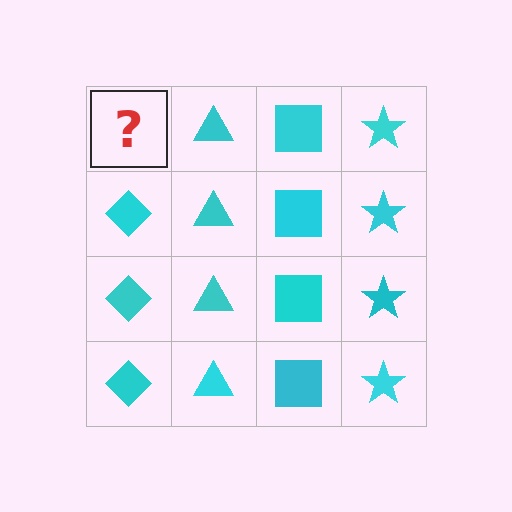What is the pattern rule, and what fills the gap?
The rule is that each column has a consistent shape. The gap should be filled with a cyan diamond.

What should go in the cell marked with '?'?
The missing cell should contain a cyan diamond.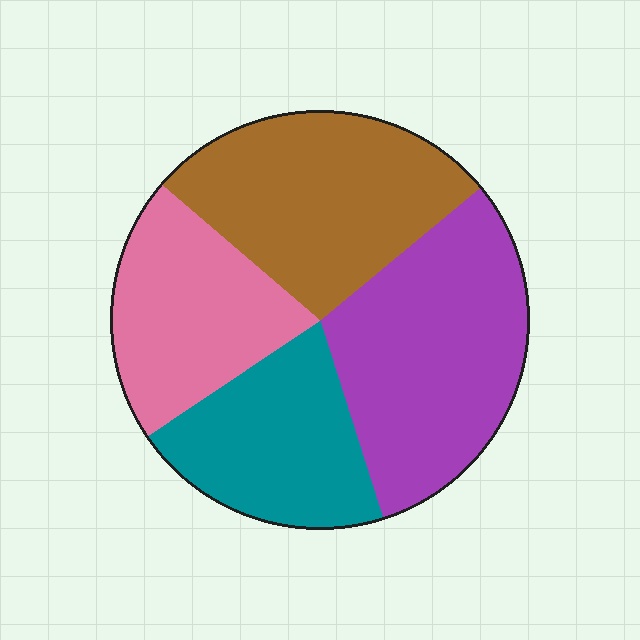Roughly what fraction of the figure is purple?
Purple covers about 30% of the figure.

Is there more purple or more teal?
Purple.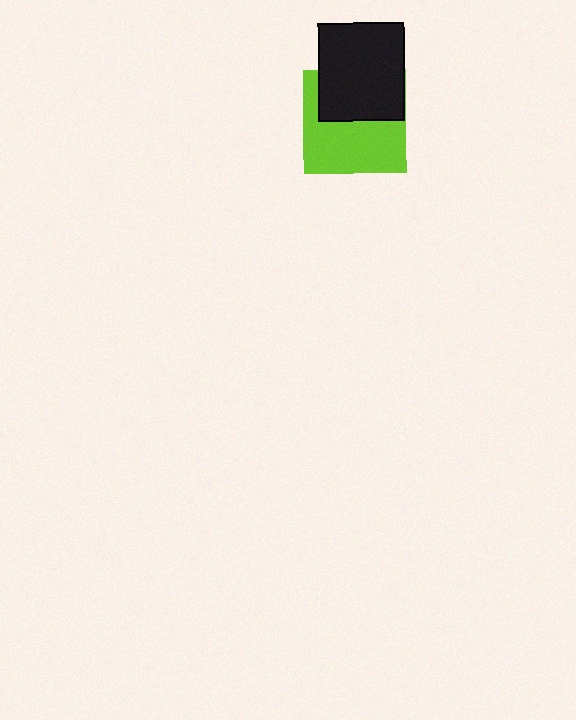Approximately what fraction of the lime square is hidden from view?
Roughly 43% of the lime square is hidden behind the black rectangle.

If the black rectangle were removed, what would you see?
You would see the complete lime square.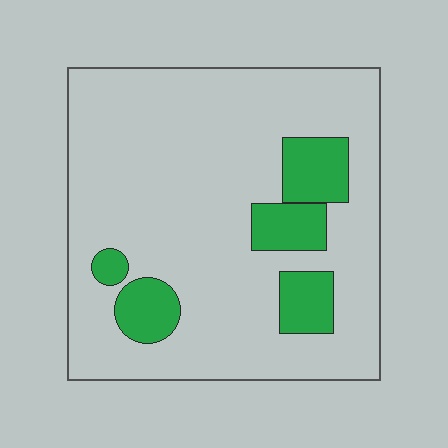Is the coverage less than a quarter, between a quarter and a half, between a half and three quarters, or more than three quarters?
Less than a quarter.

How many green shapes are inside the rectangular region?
5.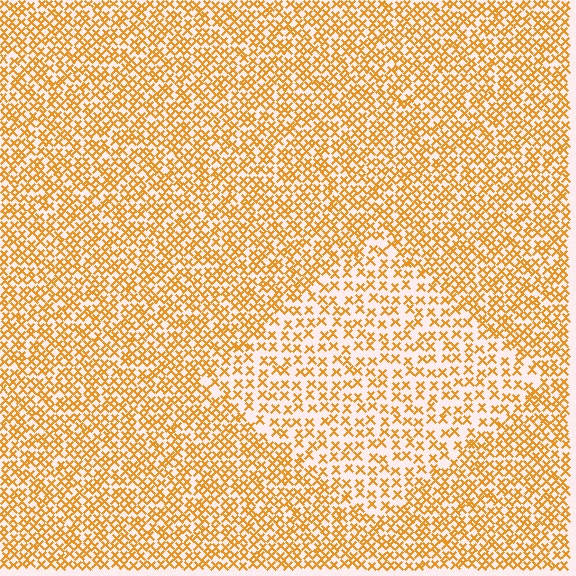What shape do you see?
I see a diamond.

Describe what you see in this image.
The image contains small orange elements arranged at two different densities. A diamond-shaped region is visible where the elements are less densely packed than the surrounding area.